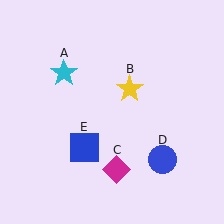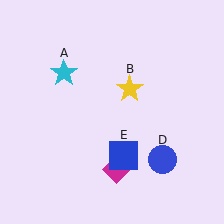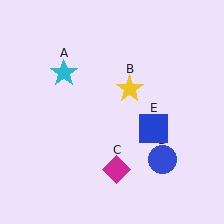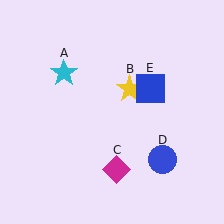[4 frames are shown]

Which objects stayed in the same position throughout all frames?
Cyan star (object A) and yellow star (object B) and magenta diamond (object C) and blue circle (object D) remained stationary.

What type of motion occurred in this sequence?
The blue square (object E) rotated counterclockwise around the center of the scene.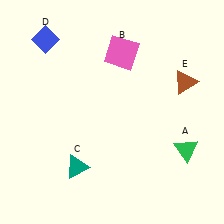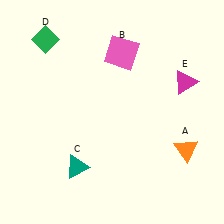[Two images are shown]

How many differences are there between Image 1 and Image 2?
There are 3 differences between the two images.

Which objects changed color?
A changed from green to orange. D changed from blue to green. E changed from brown to magenta.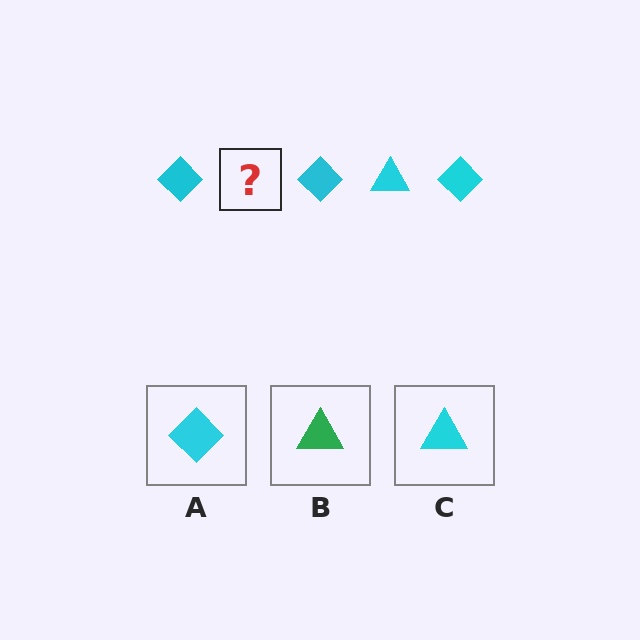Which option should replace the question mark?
Option C.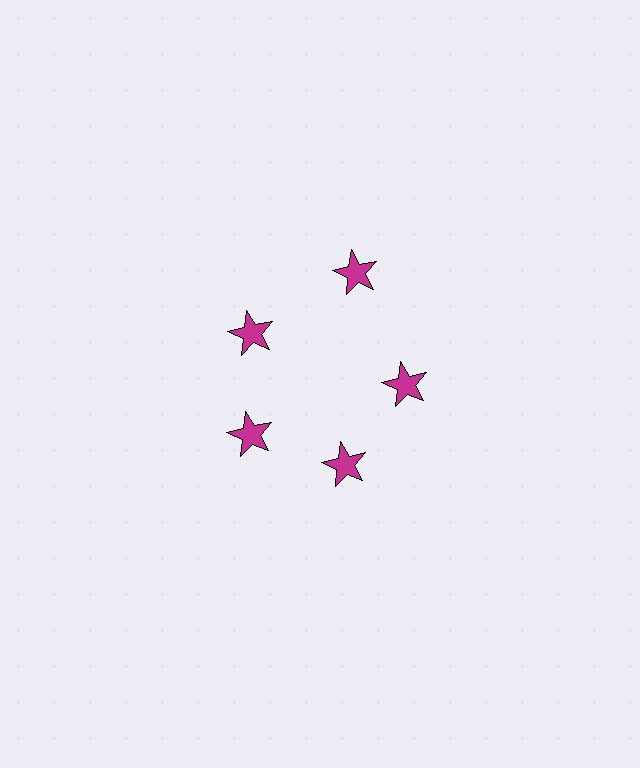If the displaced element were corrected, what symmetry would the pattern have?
It would have 5-fold rotational symmetry — the pattern would map onto itself every 72 degrees.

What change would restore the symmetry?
The symmetry would be restored by moving it inward, back onto the ring so that all 5 stars sit at equal angles and equal distance from the center.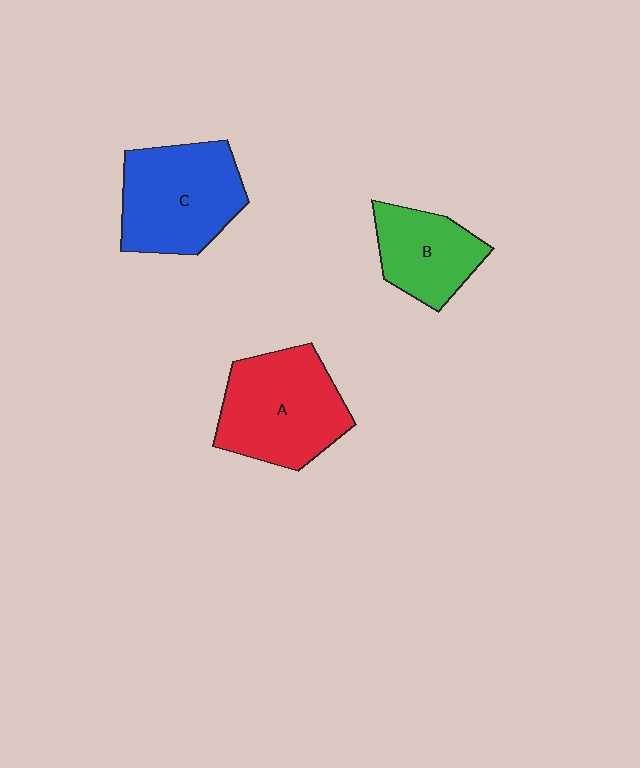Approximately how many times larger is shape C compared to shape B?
Approximately 1.5 times.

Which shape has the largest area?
Shape A (red).